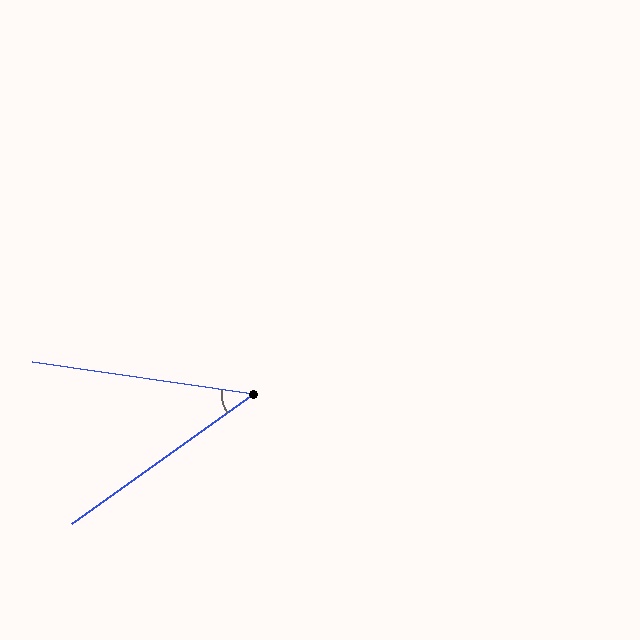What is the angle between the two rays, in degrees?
Approximately 44 degrees.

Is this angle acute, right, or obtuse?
It is acute.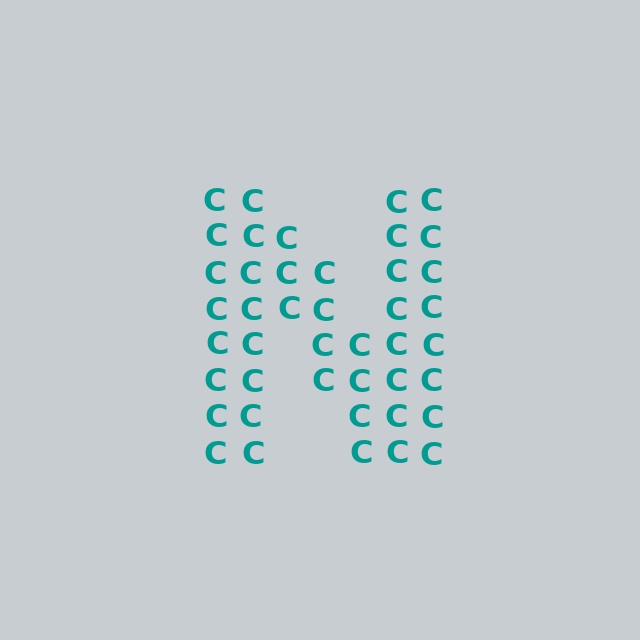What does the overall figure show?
The overall figure shows the letter N.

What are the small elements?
The small elements are letter C's.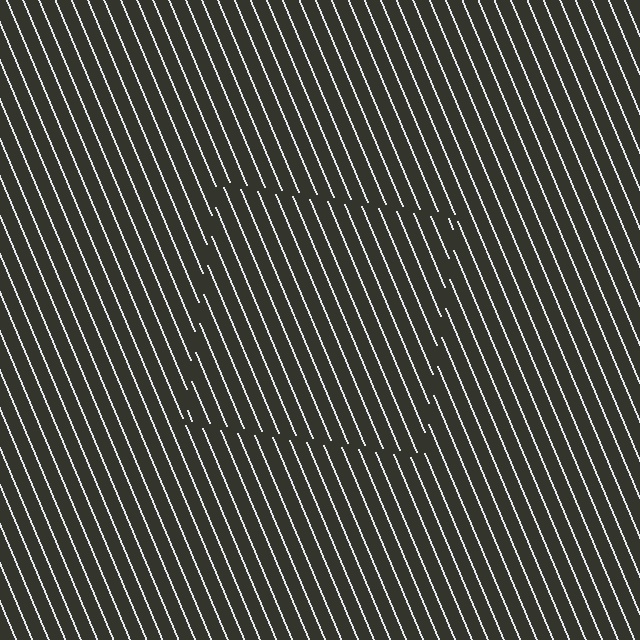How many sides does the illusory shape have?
4 sides — the line-ends trace a square.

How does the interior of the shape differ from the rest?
The interior of the shape contains the same grating, shifted by half a period — the contour is defined by the phase discontinuity where line-ends from the inner and outer gratings abut.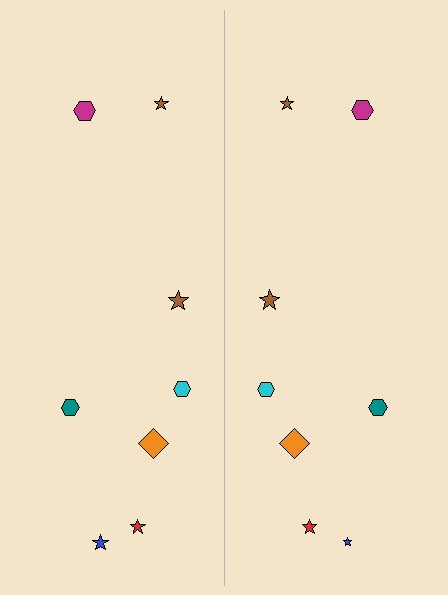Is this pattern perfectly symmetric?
No, the pattern is not perfectly symmetric. The blue star on the right side has a different size than its mirror counterpart.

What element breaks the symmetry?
The blue star on the right side has a different size than its mirror counterpart.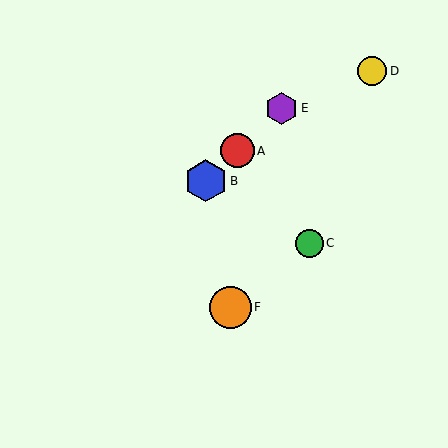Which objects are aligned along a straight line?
Objects A, B, E are aligned along a straight line.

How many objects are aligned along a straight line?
3 objects (A, B, E) are aligned along a straight line.